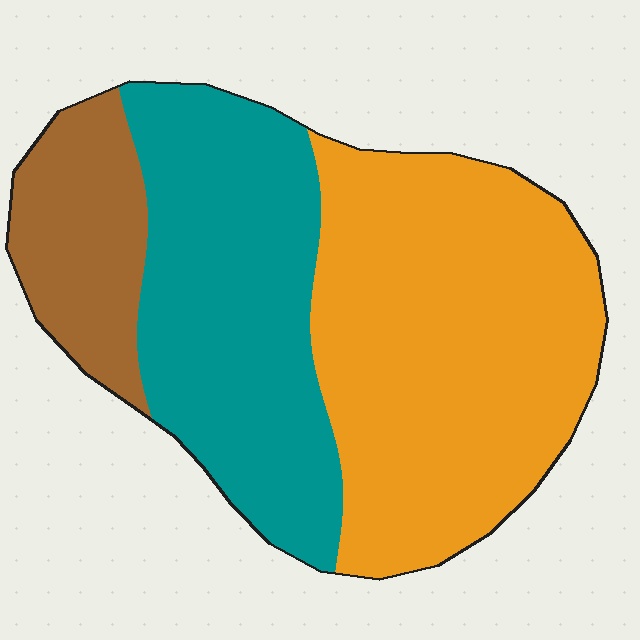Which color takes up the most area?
Orange, at roughly 50%.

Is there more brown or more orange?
Orange.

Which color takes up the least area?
Brown, at roughly 15%.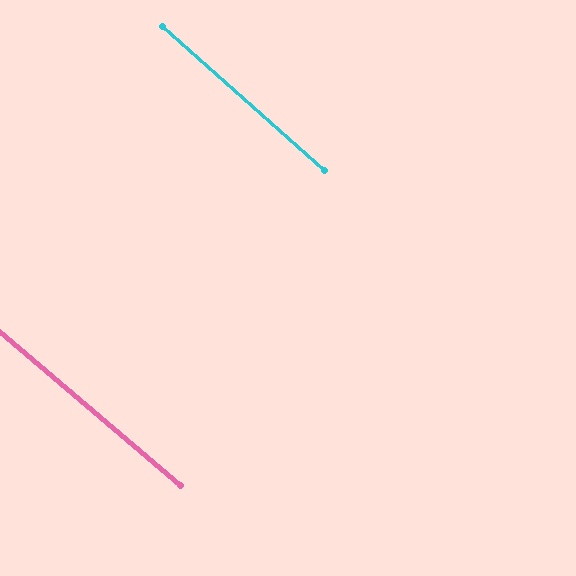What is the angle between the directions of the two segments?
Approximately 1 degree.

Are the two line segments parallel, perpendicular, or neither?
Parallel — their directions differ by only 1.3°.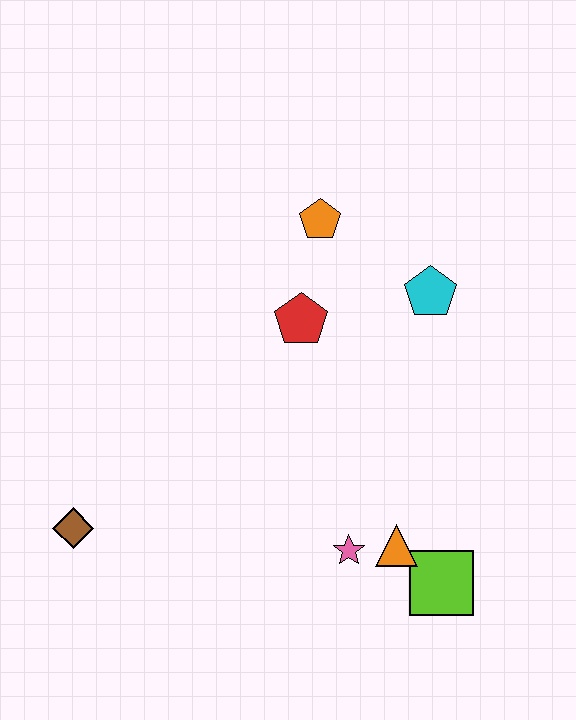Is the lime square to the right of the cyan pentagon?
Yes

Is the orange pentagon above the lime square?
Yes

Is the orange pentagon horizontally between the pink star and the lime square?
No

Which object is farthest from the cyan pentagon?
The brown diamond is farthest from the cyan pentagon.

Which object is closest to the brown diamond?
The pink star is closest to the brown diamond.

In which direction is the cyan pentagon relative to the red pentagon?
The cyan pentagon is to the right of the red pentagon.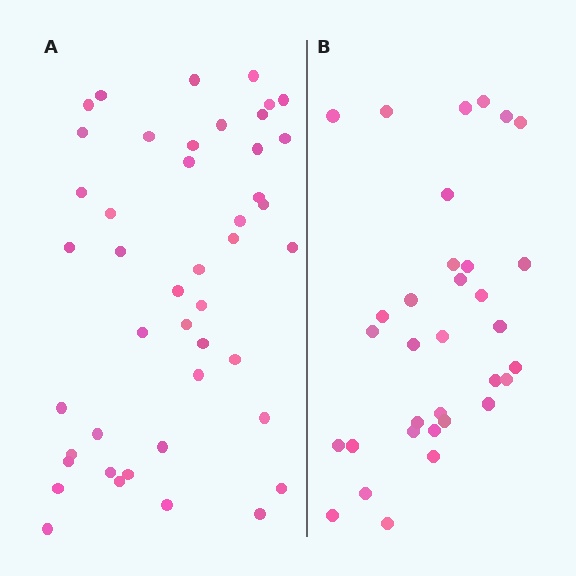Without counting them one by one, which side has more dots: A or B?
Region A (the left region) has more dots.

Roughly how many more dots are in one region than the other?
Region A has roughly 12 or so more dots than region B.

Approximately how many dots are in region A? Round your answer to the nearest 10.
About 40 dots. (The exact count is 45, which rounds to 40.)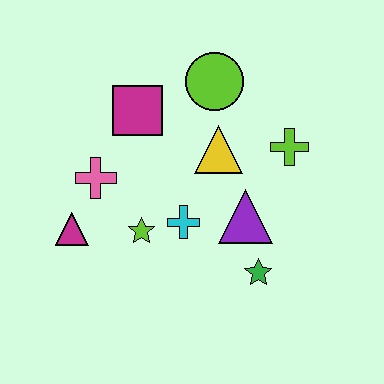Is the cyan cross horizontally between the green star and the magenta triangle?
Yes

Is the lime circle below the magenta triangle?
No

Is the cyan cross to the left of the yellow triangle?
Yes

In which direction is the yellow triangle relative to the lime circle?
The yellow triangle is below the lime circle.